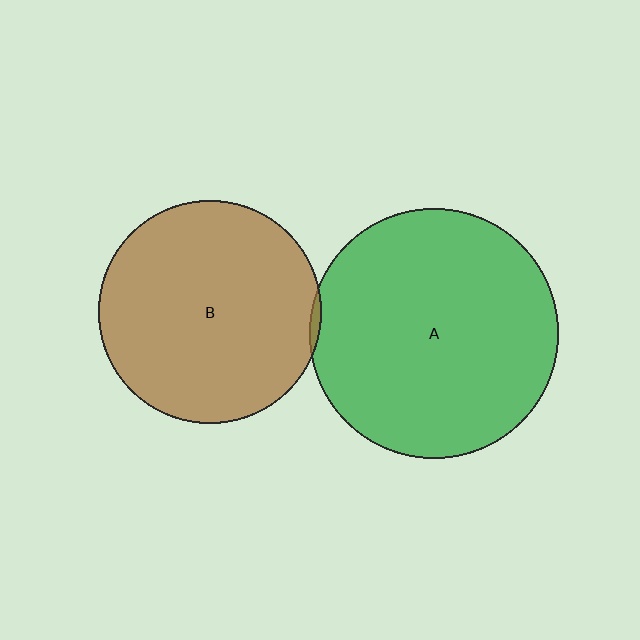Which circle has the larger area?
Circle A (green).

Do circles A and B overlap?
Yes.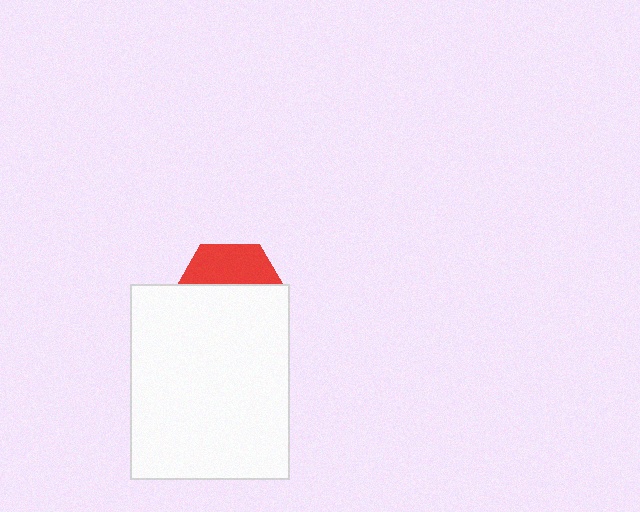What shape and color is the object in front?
The object in front is a white rectangle.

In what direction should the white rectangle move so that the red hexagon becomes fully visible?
The white rectangle should move down. That is the shortest direction to clear the overlap and leave the red hexagon fully visible.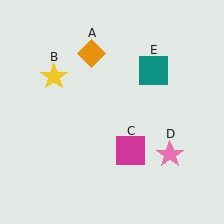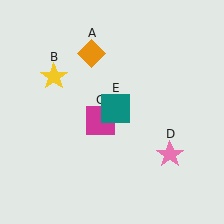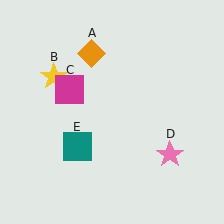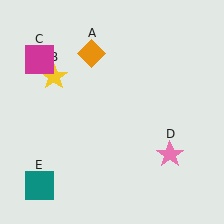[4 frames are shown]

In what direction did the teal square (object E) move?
The teal square (object E) moved down and to the left.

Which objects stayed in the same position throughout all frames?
Orange diamond (object A) and yellow star (object B) and pink star (object D) remained stationary.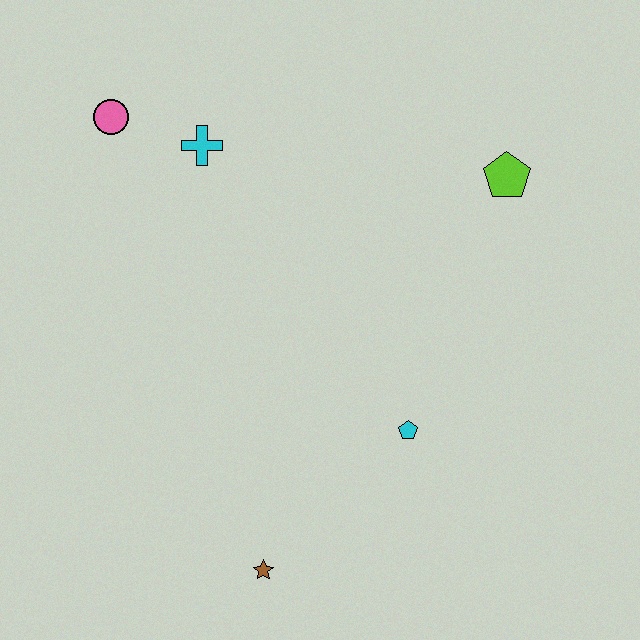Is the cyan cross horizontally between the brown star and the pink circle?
Yes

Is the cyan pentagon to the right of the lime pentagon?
No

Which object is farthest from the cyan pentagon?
The pink circle is farthest from the cyan pentagon.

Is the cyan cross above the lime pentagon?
Yes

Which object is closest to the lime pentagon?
The cyan pentagon is closest to the lime pentagon.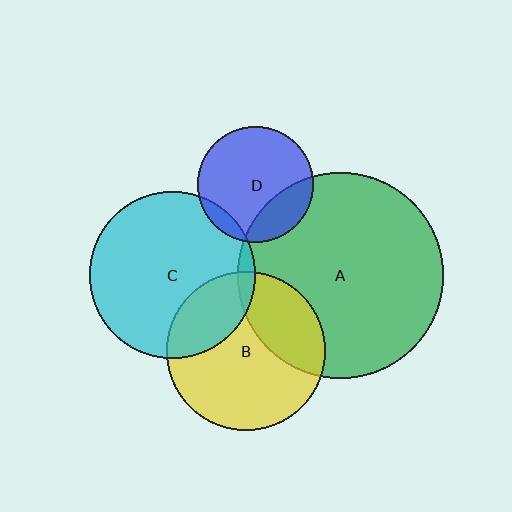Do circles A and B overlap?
Yes.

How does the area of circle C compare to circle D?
Approximately 2.1 times.